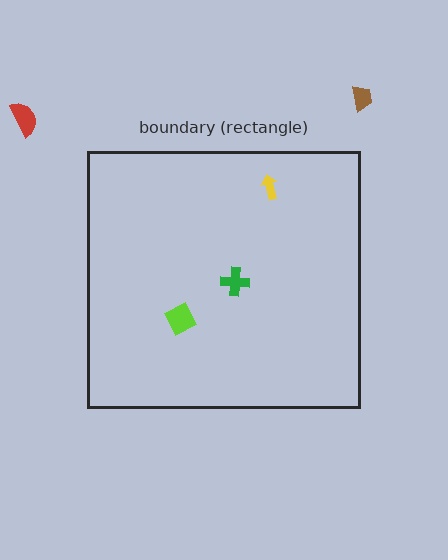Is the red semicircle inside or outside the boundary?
Outside.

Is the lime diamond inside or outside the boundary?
Inside.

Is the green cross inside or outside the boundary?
Inside.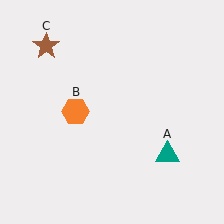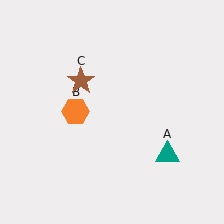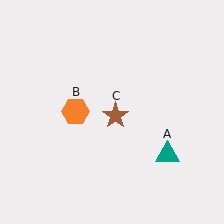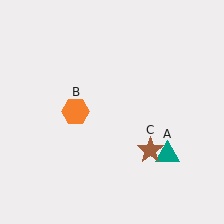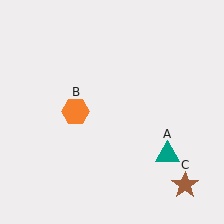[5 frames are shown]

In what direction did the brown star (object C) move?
The brown star (object C) moved down and to the right.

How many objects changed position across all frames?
1 object changed position: brown star (object C).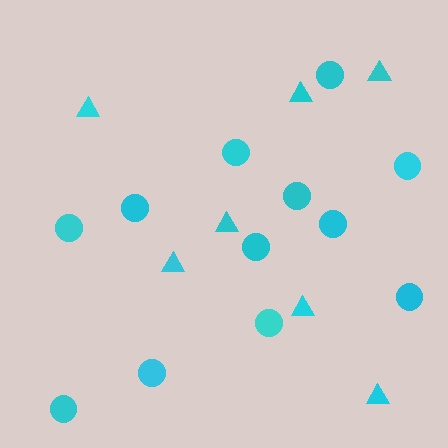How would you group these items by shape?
There are 2 groups: one group of triangles (7) and one group of circles (12).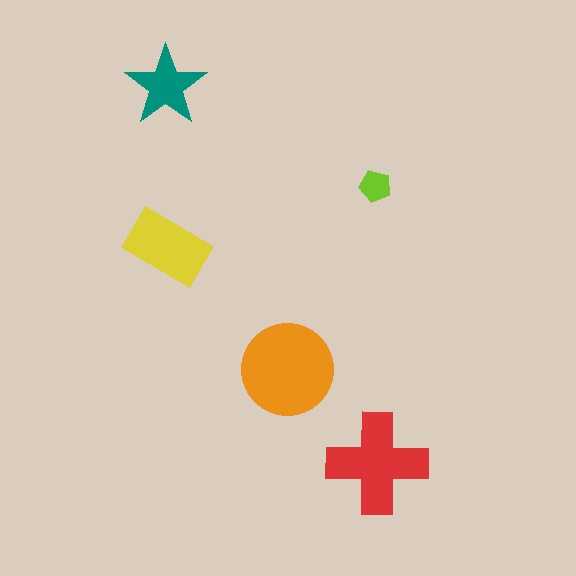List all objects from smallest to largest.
The lime pentagon, the teal star, the yellow rectangle, the red cross, the orange circle.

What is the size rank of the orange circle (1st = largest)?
1st.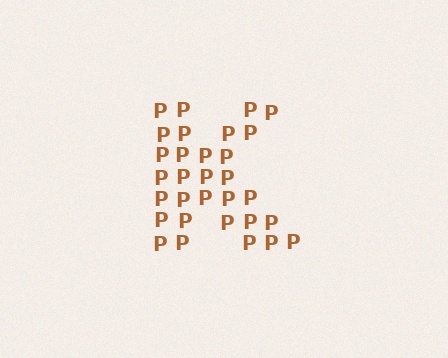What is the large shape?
The large shape is the letter K.